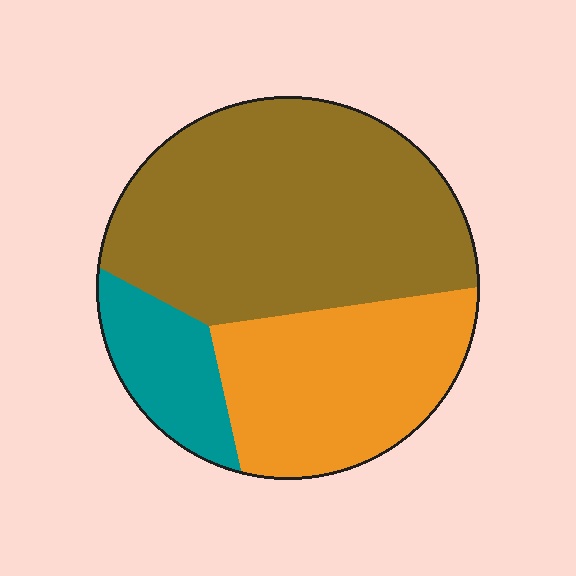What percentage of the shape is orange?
Orange covers 31% of the shape.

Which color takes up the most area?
Brown, at roughly 55%.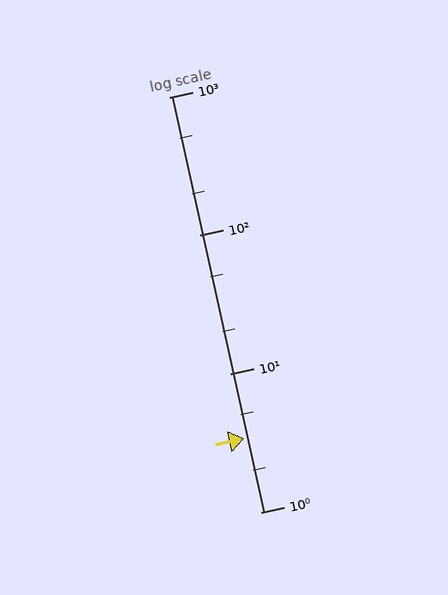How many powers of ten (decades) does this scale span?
The scale spans 3 decades, from 1 to 1000.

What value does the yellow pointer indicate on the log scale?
The pointer indicates approximately 3.4.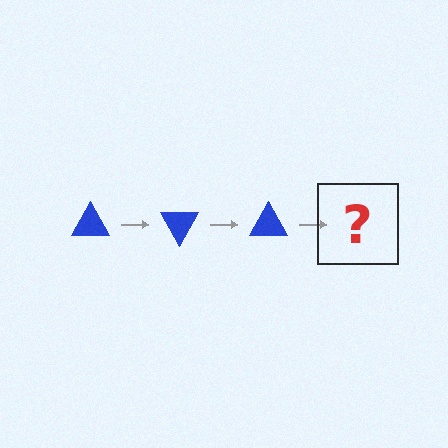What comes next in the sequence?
The next element should be a blue triangle rotated 180 degrees.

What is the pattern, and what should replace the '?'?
The pattern is that the triangle rotates 60 degrees each step. The '?' should be a blue triangle rotated 180 degrees.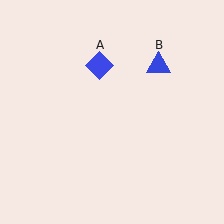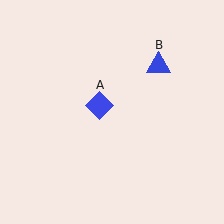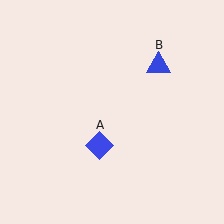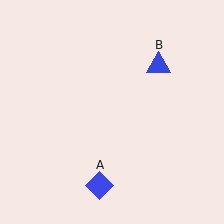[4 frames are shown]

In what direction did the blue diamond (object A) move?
The blue diamond (object A) moved down.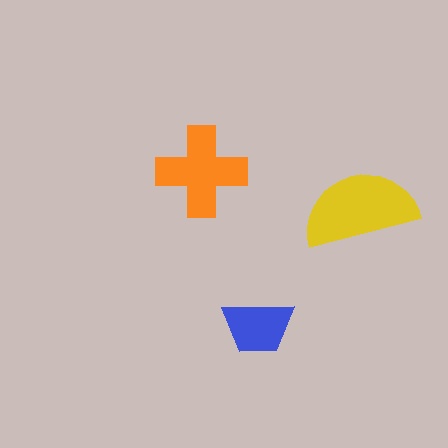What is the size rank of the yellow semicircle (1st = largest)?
1st.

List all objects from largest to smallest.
The yellow semicircle, the orange cross, the blue trapezoid.